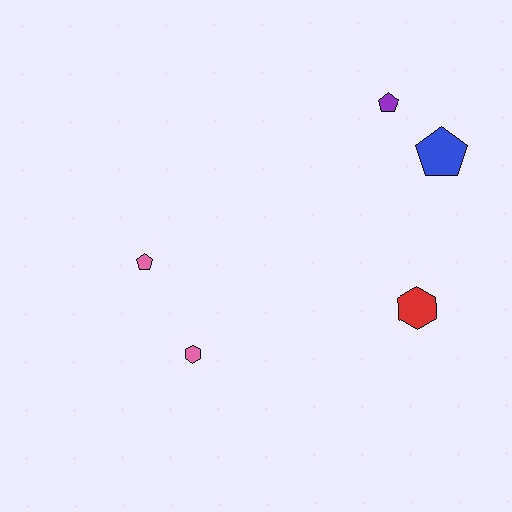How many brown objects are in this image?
There are no brown objects.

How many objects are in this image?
There are 5 objects.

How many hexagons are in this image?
There are 2 hexagons.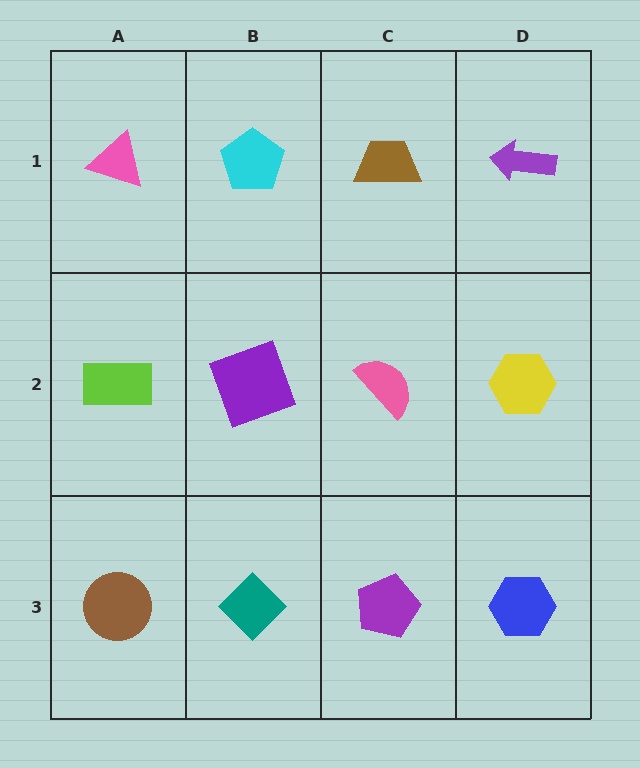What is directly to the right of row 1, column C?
A purple arrow.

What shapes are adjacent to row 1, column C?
A pink semicircle (row 2, column C), a cyan pentagon (row 1, column B), a purple arrow (row 1, column D).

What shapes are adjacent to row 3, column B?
A purple square (row 2, column B), a brown circle (row 3, column A), a purple pentagon (row 3, column C).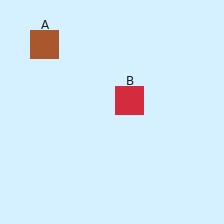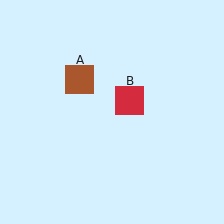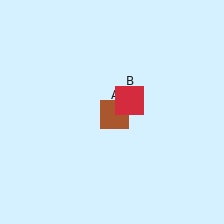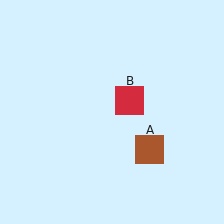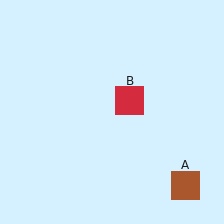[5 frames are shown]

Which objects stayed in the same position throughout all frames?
Red square (object B) remained stationary.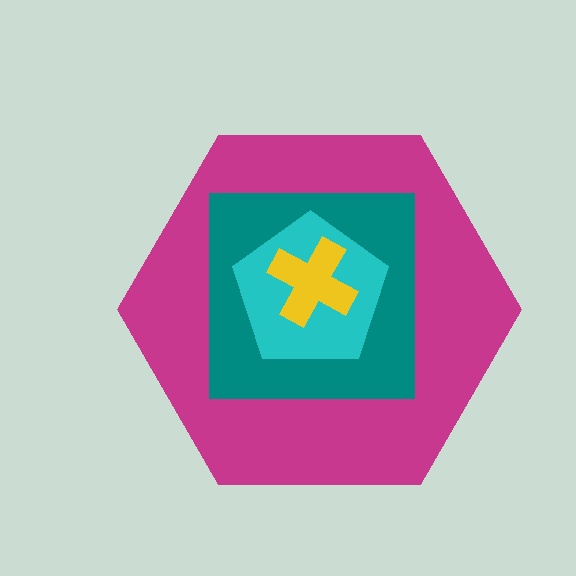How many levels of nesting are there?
4.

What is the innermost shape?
The yellow cross.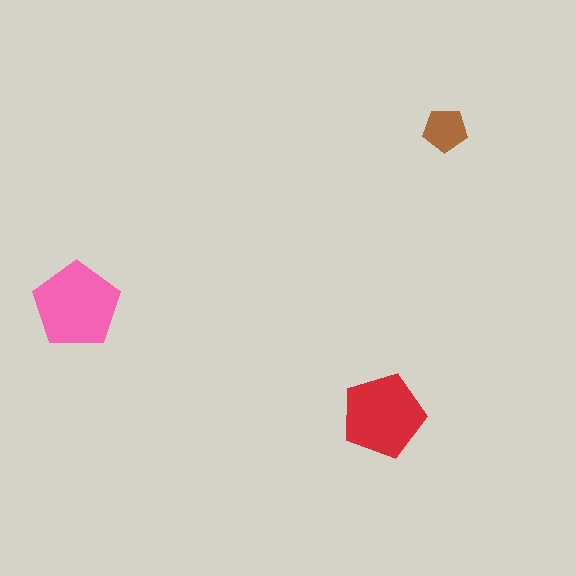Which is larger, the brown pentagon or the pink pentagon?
The pink one.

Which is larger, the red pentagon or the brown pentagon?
The red one.